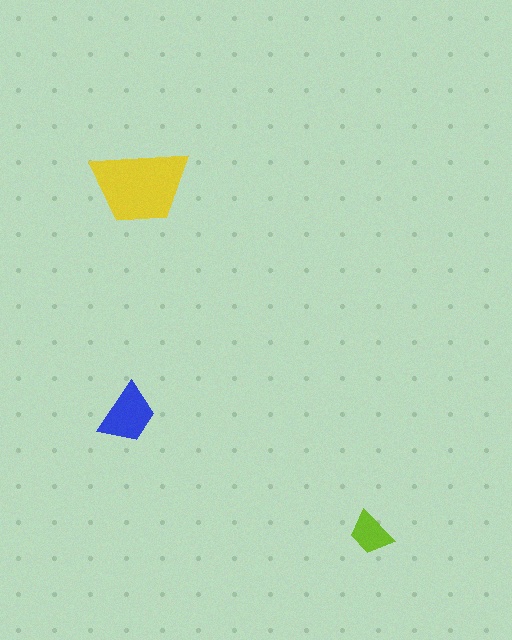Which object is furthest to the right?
The lime trapezoid is rightmost.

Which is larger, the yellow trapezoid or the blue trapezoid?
The yellow one.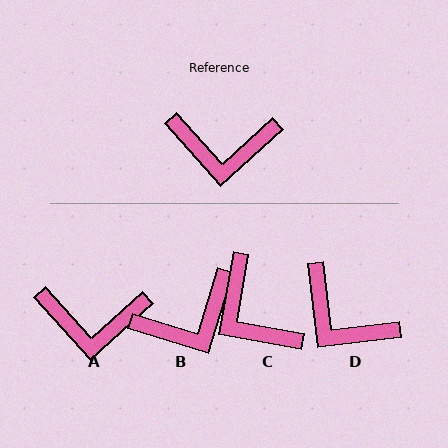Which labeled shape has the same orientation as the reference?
A.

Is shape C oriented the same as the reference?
No, it is off by about 52 degrees.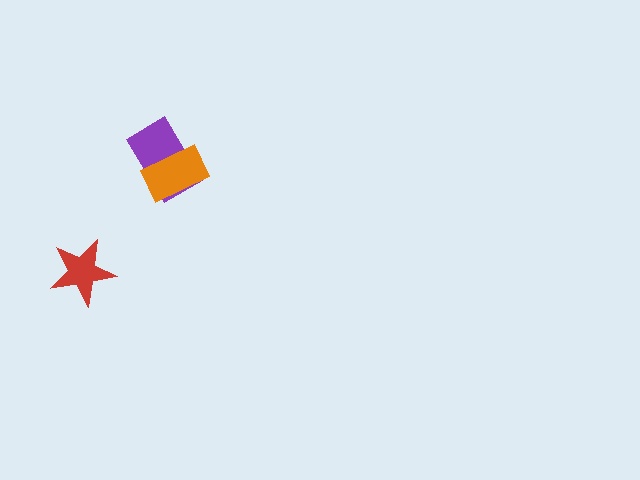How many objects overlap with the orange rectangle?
1 object overlaps with the orange rectangle.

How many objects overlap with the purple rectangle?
1 object overlaps with the purple rectangle.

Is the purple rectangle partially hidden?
Yes, it is partially covered by another shape.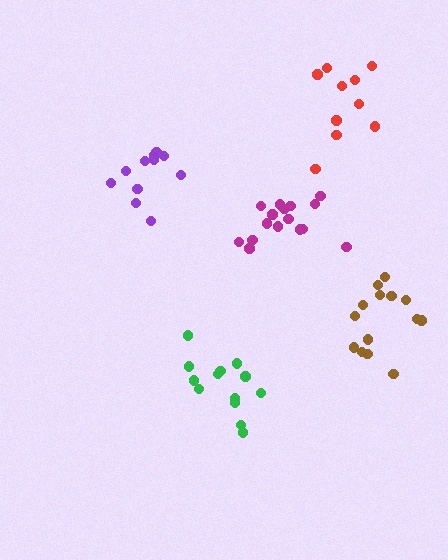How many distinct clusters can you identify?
There are 5 distinct clusters.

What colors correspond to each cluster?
The clusters are colored: brown, purple, green, magenta, red.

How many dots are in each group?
Group 1: 14 dots, Group 2: 11 dots, Group 3: 13 dots, Group 4: 16 dots, Group 5: 10 dots (64 total).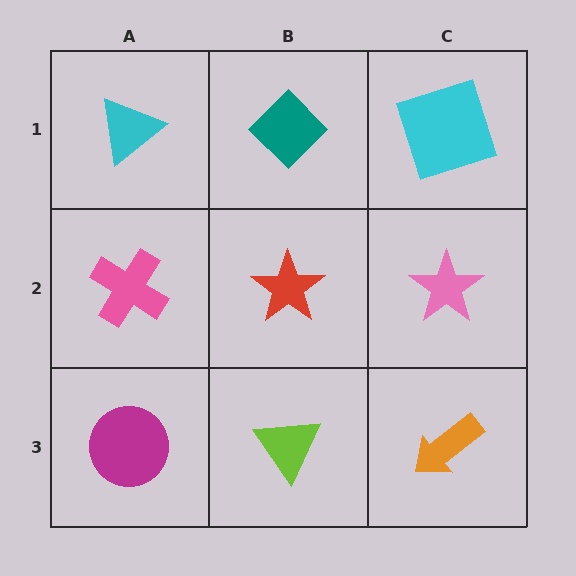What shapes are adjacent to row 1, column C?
A pink star (row 2, column C), a teal diamond (row 1, column B).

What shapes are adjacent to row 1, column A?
A pink cross (row 2, column A), a teal diamond (row 1, column B).